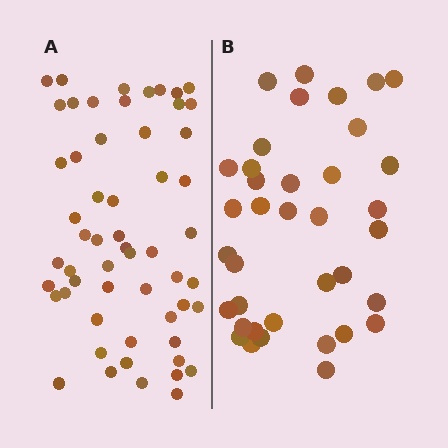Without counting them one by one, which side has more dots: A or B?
Region A (the left region) has more dots.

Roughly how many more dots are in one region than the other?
Region A has approximately 20 more dots than region B.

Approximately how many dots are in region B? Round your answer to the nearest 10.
About 40 dots. (The exact count is 37, which rounds to 40.)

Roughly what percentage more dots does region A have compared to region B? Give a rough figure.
About 50% more.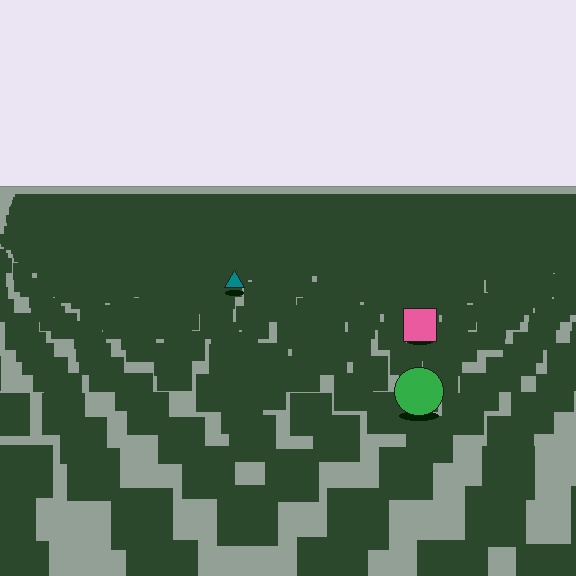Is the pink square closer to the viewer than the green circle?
No. The green circle is closer — you can tell from the texture gradient: the ground texture is coarser near it.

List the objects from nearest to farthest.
From nearest to farthest: the green circle, the pink square, the teal triangle.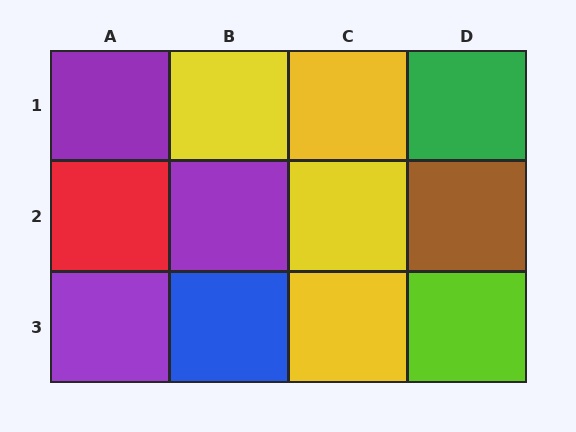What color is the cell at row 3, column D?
Lime.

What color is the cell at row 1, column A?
Purple.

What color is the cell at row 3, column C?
Yellow.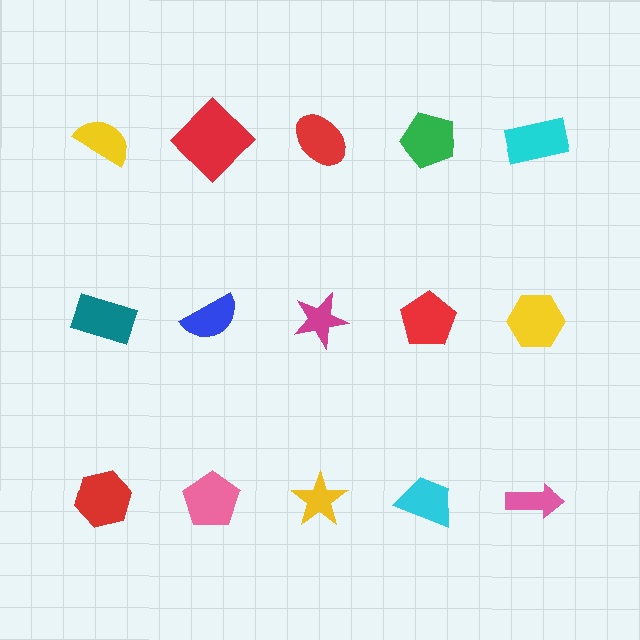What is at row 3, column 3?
A yellow star.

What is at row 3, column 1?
A red hexagon.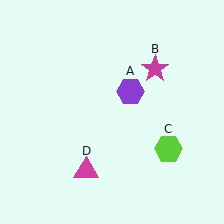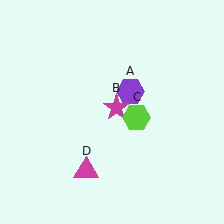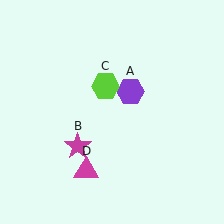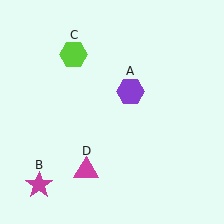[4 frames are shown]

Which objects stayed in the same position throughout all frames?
Purple hexagon (object A) and magenta triangle (object D) remained stationary.